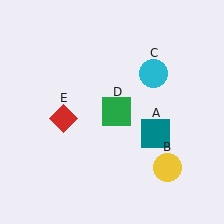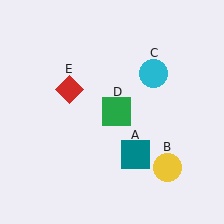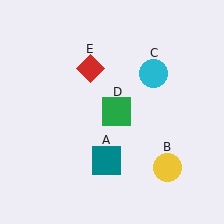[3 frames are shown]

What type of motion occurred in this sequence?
The teal square (object A), red diamond (object E) rotated clockwise around the center of the scene.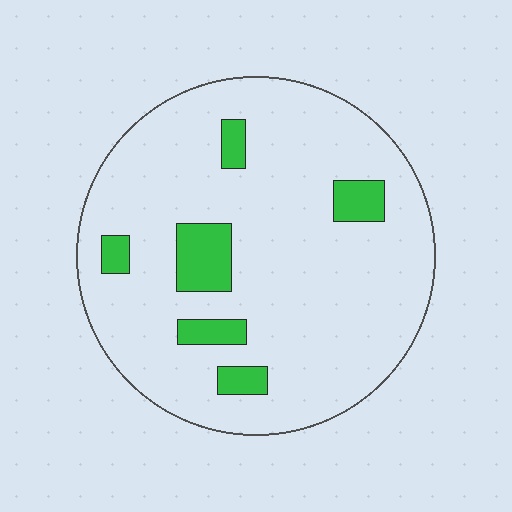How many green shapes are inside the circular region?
6.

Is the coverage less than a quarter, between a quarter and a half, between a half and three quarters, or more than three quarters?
Less than a quarter.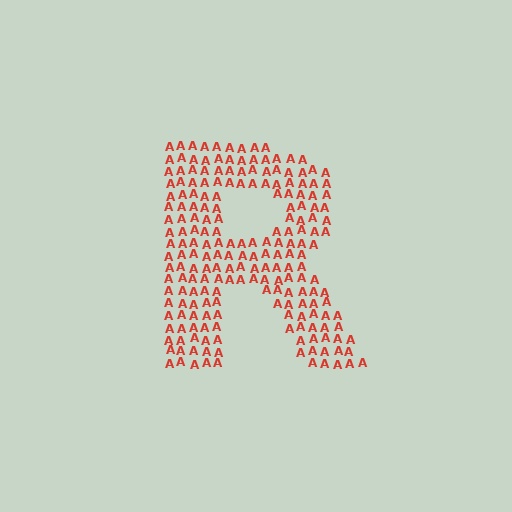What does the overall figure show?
The overall figure shows the letter R.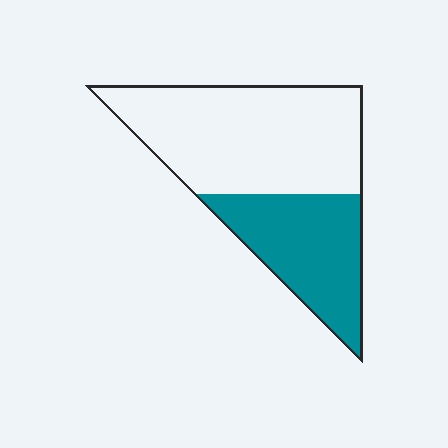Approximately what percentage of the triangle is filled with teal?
Approximately 35%.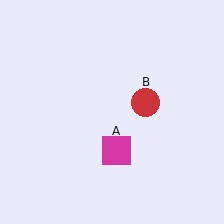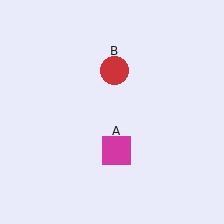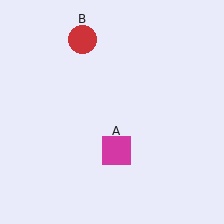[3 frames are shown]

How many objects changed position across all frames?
1 object changed position: red circle (object B).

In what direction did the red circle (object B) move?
The red circle (object B) moved up and to the left.